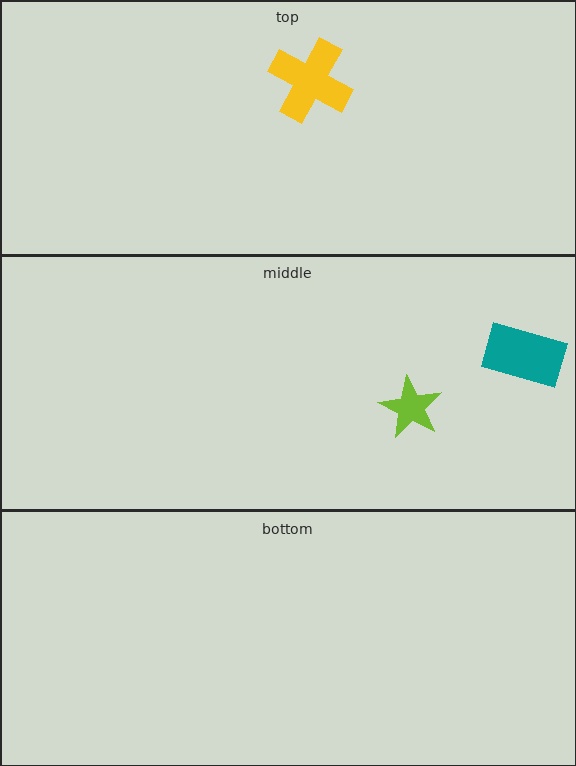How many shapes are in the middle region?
2.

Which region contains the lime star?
The middle region.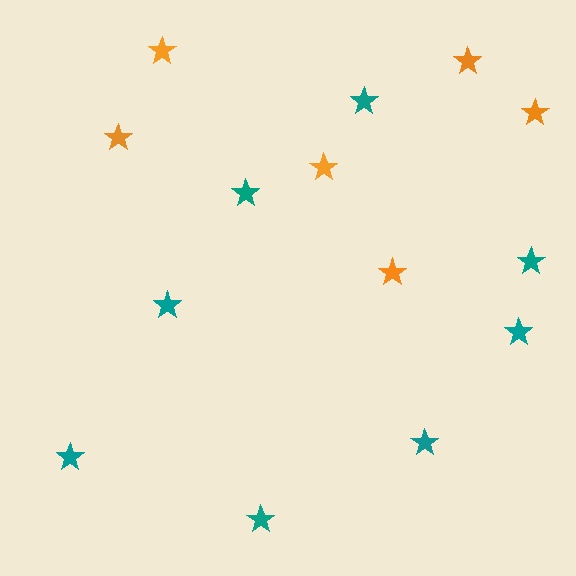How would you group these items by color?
There are 2 groups: one group of orange stars (6) and one group of teal stars (8).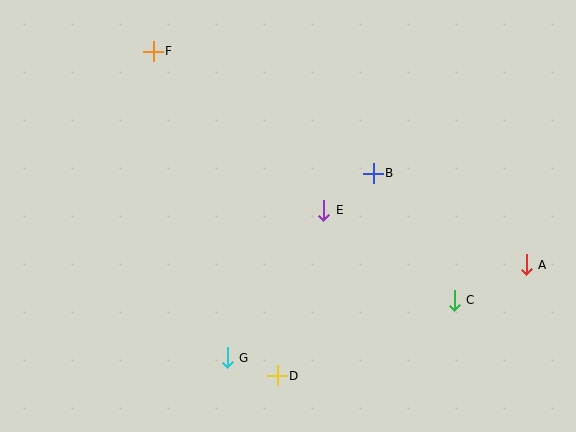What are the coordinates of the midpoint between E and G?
The midpoint between E and G is at (276, 284).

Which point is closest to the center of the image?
Point E at (324, 210) is closest to the center.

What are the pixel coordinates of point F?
Point F is at (153, 51).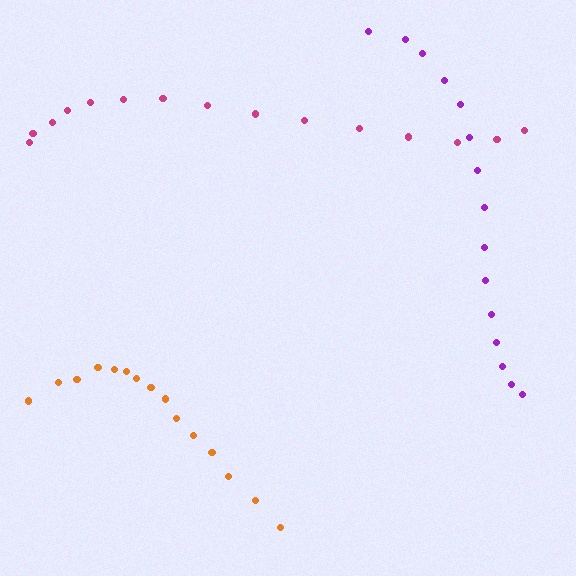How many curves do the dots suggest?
There are 3 distinct paths.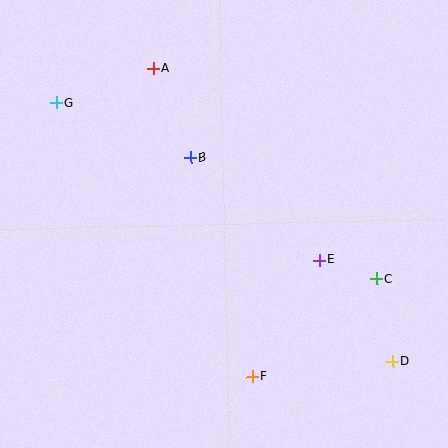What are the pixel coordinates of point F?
Point F is at (252, 376).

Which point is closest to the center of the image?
Point B at (191, 158) is closest to the center.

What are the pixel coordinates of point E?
Point E is at (319, 260).